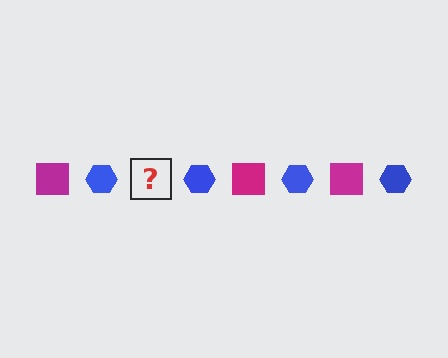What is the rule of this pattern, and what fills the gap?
The rule is that the pattern alternates between magenta square and blue hexagon. The gap should be filled with a magenta square.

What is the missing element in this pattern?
The missing element is a magenta square.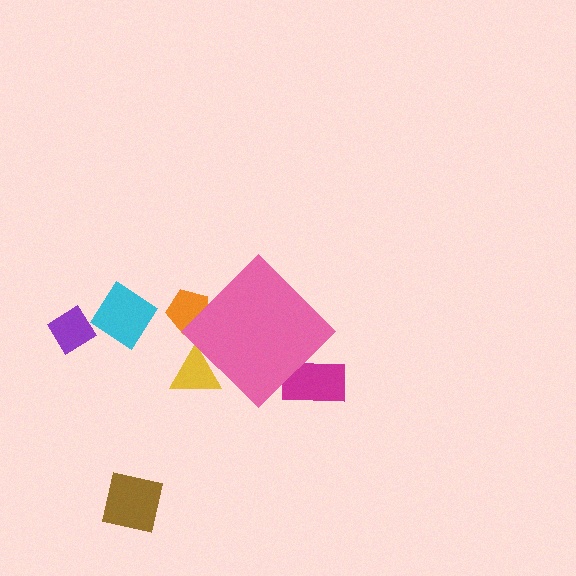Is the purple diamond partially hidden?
No, the purple diamond is fully visible.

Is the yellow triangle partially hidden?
Yes, the yellow triangle is partially hidden behind the pink diamond.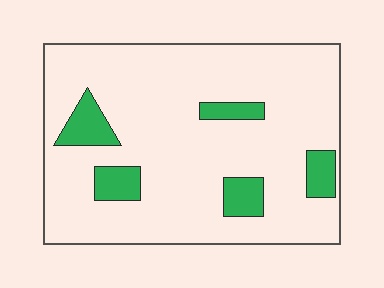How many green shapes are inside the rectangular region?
5.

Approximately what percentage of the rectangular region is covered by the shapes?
Approximately 15%.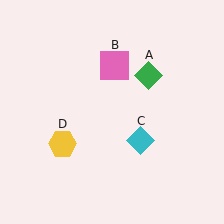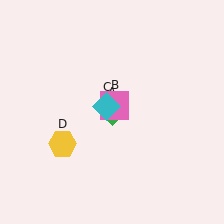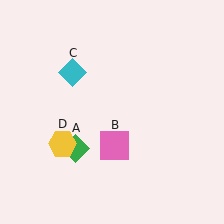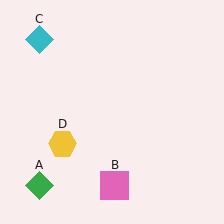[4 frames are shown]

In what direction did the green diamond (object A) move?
The green diamond (object A) moved down and to the left.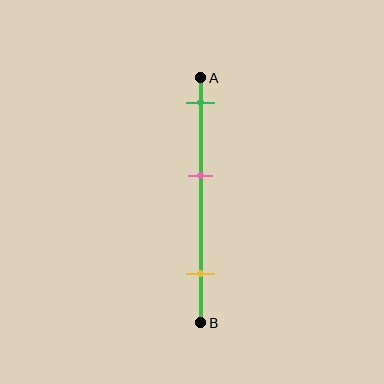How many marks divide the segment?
There are 3 marks dividing the segment.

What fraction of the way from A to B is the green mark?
The green mark is approximately 10% (0.1) of the way from A to B.